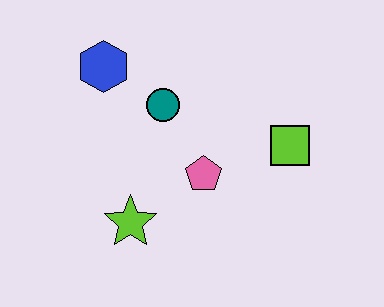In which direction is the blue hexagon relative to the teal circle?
The blue hexagon is to the left of the teal circle.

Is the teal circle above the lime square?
Yes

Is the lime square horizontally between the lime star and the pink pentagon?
No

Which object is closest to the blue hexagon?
The teal circle is closest to the blue hexagon.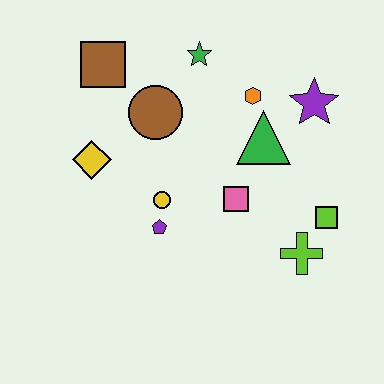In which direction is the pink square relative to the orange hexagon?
The pink square is below the orange hexagon.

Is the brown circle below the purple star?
Yes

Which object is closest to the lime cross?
The lime square is closest to the lime cross.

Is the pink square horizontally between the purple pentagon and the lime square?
Yes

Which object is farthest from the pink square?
The brown square is farthest from the pink square.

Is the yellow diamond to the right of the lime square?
No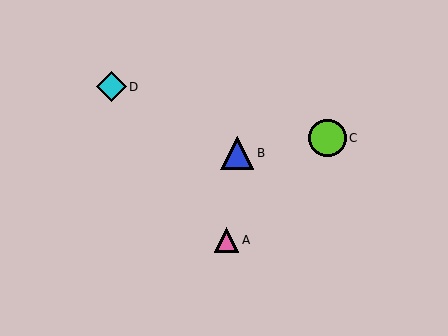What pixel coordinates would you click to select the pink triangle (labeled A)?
Click at (226, 240) to select the pink triangle A.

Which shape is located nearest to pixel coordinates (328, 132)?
The lime circle (labeled C) at (328, 138) is nearest to that location.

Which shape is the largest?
The lime circle (labeled C) is the largest.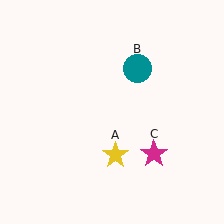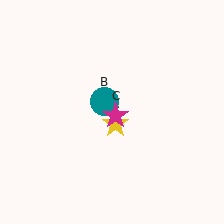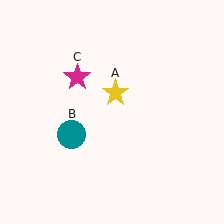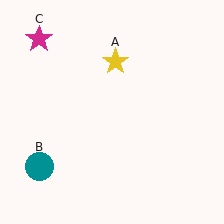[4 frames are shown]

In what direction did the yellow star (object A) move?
The yellow star (object A) moved up.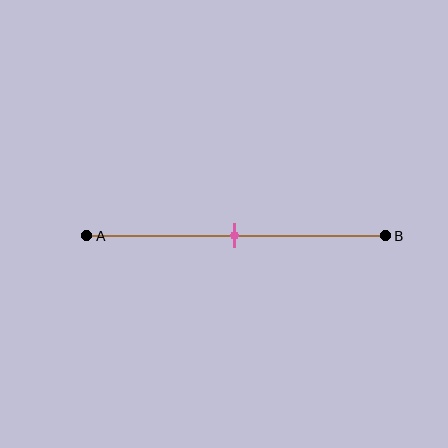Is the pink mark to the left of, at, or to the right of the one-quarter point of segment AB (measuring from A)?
The pink mark is to the right of the one-quarter point of segment AB.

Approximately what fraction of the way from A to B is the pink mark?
The pink mark is approximately 50% of the way from A to B.